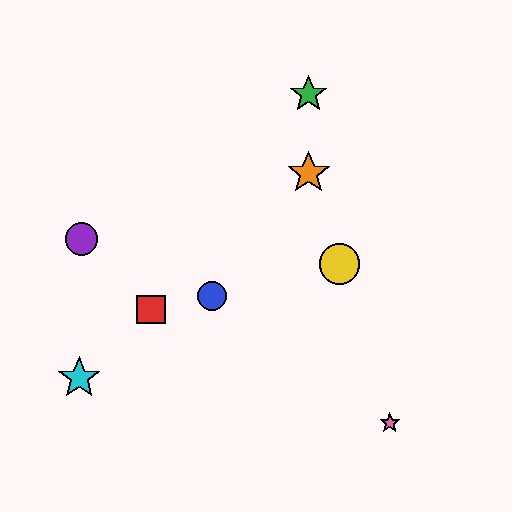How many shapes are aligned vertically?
2 shapes (the green star, the orange star) are aligned vertically.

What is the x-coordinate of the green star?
The green star is at x≈309.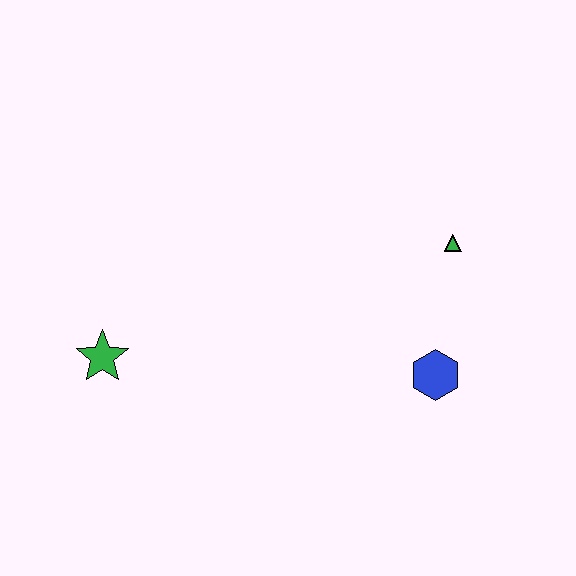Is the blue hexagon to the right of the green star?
Yes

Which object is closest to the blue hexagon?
The green triangle is closest to the blue hexagon.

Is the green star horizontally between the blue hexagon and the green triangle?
No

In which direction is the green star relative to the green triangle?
The green star is to the left of the green triangle.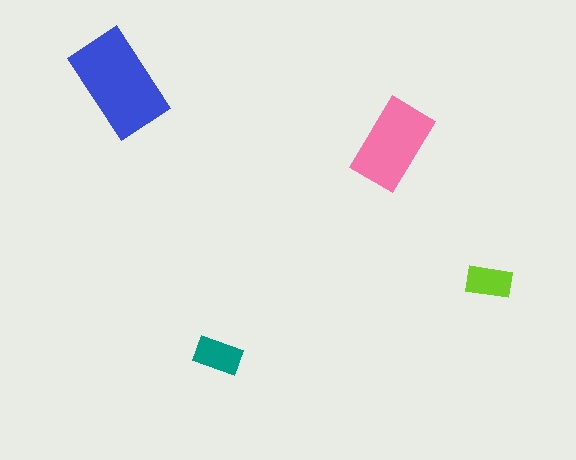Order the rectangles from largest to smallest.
the blue one, the pink one, the teal one, the lime one.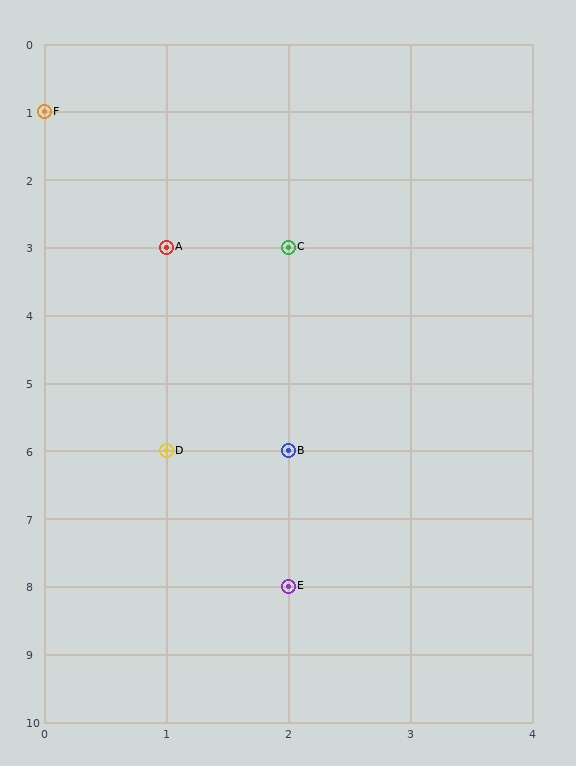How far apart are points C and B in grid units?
Points C and B are 3 rows apart.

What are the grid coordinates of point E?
Point E is at grid coordinates (2, 8).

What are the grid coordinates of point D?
Point D is at grid coordinates (1, 6).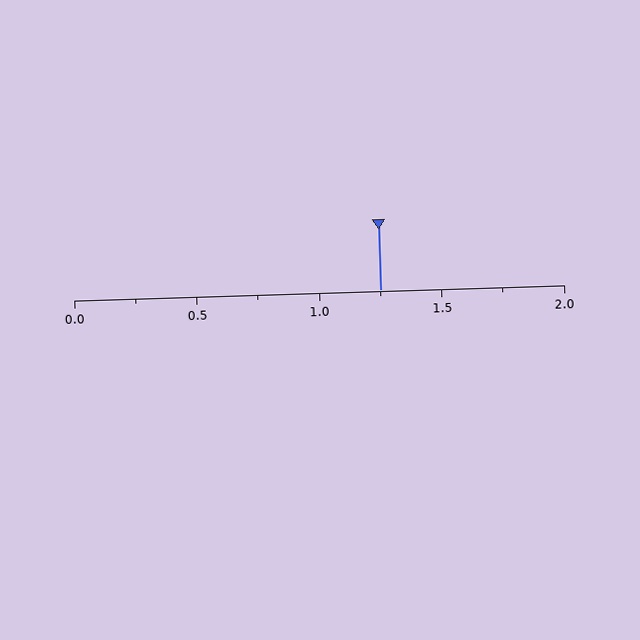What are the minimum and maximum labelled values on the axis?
The axis runs from 0.0 to 2.0.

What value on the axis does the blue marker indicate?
The marker indicates approximately 1.25.